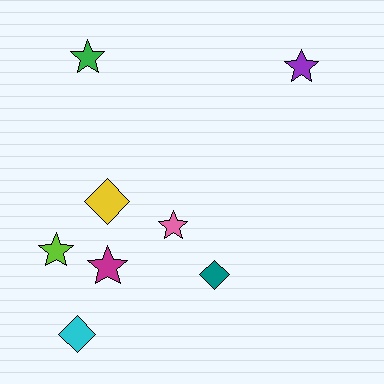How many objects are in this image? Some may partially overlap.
There are 8 objects.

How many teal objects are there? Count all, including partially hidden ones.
There is 1 teal object.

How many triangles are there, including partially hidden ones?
There are no triangles.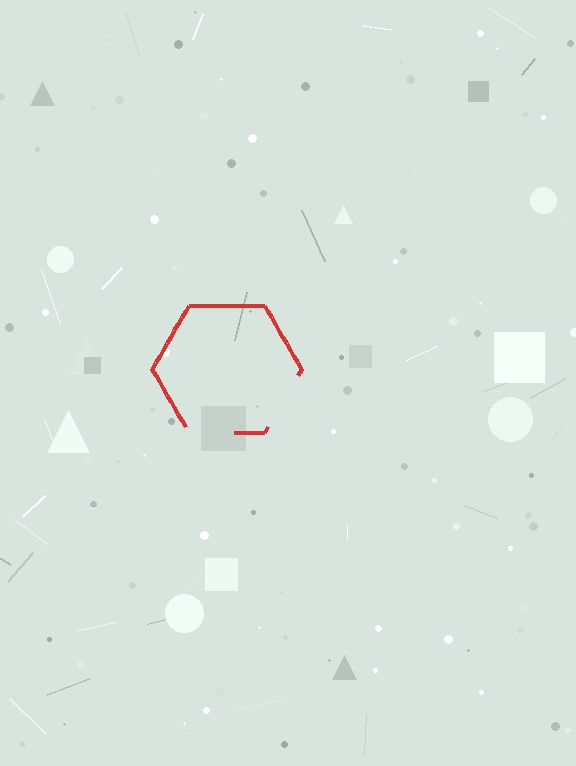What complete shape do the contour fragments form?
The contour fragments form a hexagon.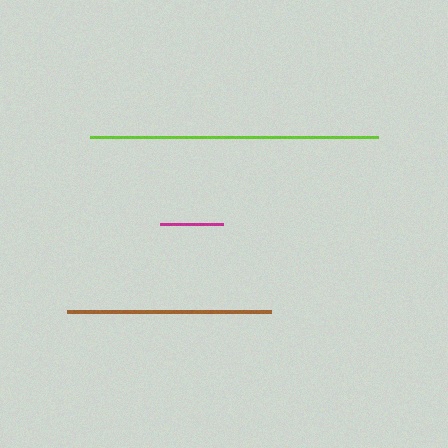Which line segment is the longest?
The lime line is the longest at approximately 288 pixels.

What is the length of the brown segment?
The brown segment is approximately 204 pixels long.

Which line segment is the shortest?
The magenta line is the shortest at approximately 63 pixels.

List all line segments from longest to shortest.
From longest to shortest: lime, brown, magenta.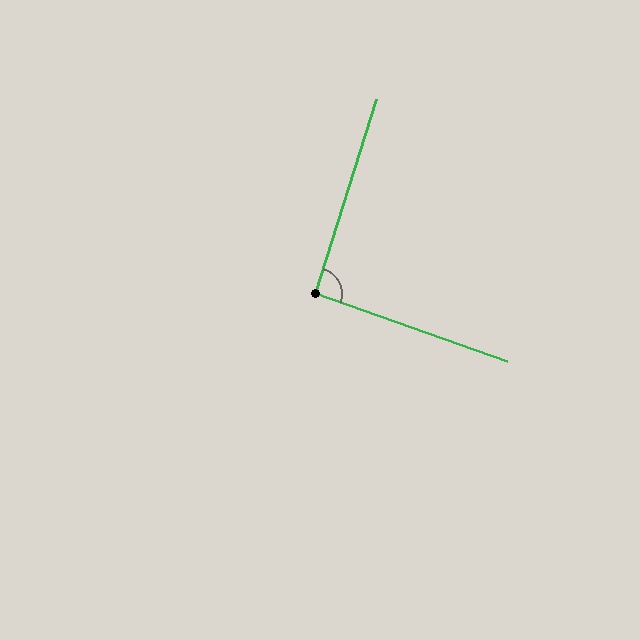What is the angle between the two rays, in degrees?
Approximately 92 degrees.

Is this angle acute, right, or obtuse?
It is approximately a right angle.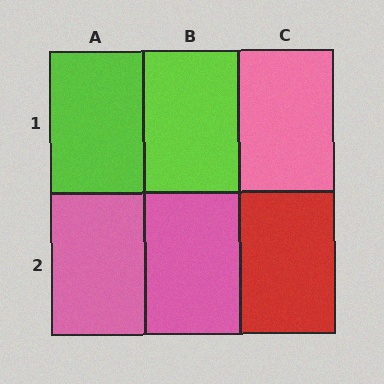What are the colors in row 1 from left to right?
Lime, lime, pink.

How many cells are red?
1 cell is red.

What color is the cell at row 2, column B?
Pink.